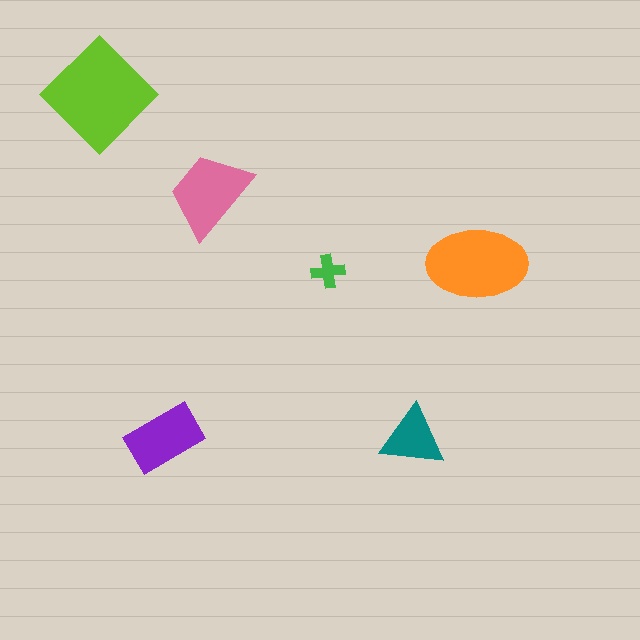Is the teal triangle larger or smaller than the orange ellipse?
Smaller.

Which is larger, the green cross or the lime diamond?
The lime diamond.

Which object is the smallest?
The green cross.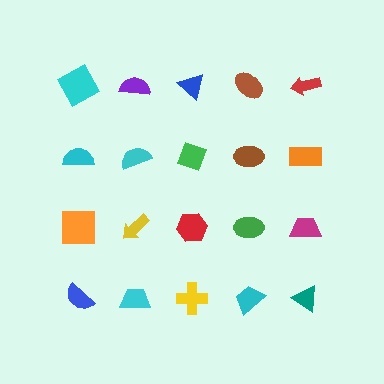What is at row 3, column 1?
An orange square.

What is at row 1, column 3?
A blue triangle.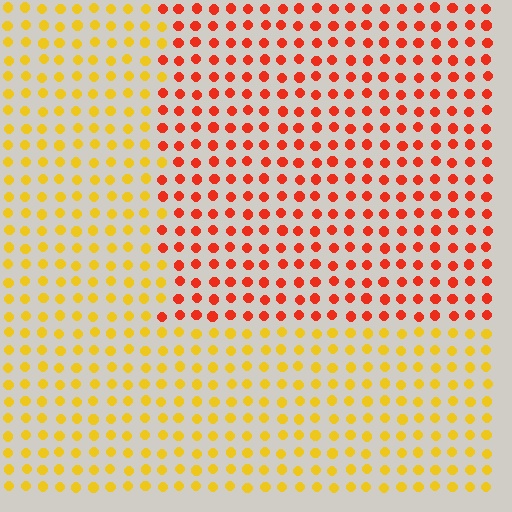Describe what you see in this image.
The image is filled with small yellow elements in a uniform arrangement. A rectangle-shaped region is visible where the elements are tinted to a slightly different hue, forming a subtle color boundary.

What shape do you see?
I see a rectangle.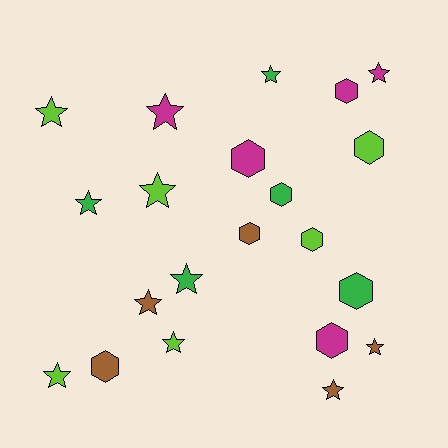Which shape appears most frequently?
Star, with 12 objects.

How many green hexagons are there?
There are 2 green hexagons.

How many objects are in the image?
There are 21 objects.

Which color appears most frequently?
Lime, with 6 objects.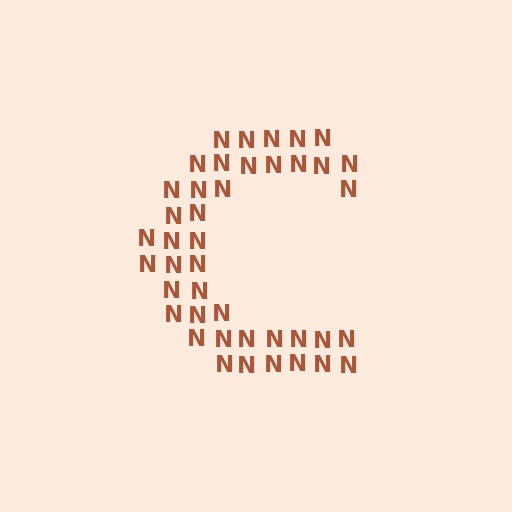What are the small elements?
The small elements are letter N's.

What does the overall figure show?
The overall figure shows the letter C.